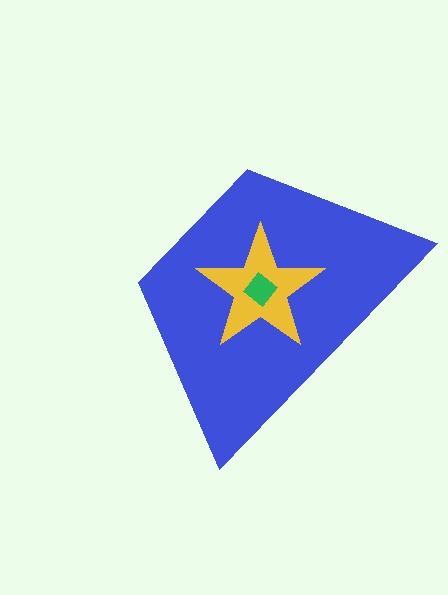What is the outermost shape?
The blue trapezoid.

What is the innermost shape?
The green diamond.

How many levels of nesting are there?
3.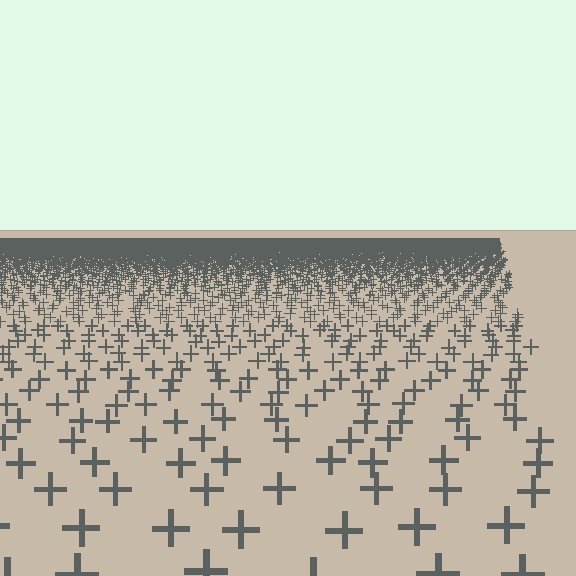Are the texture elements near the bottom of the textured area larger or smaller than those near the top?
Larger. Near the bottom, elements are closer to the viewer and appear at a bigger on-screen size.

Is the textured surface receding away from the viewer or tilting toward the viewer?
The surface is receding away from the viewer. Texture elements get smaller and denser toward the top.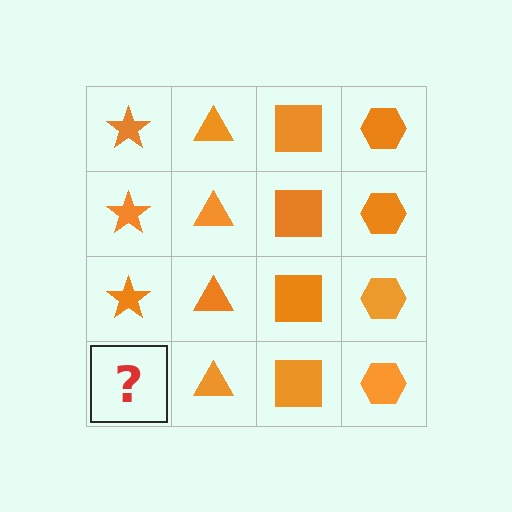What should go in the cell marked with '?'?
The missing cell should contain an orange star.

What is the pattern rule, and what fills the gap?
The rule is that each column has a consistent shape. The gap should be filled with an orange star.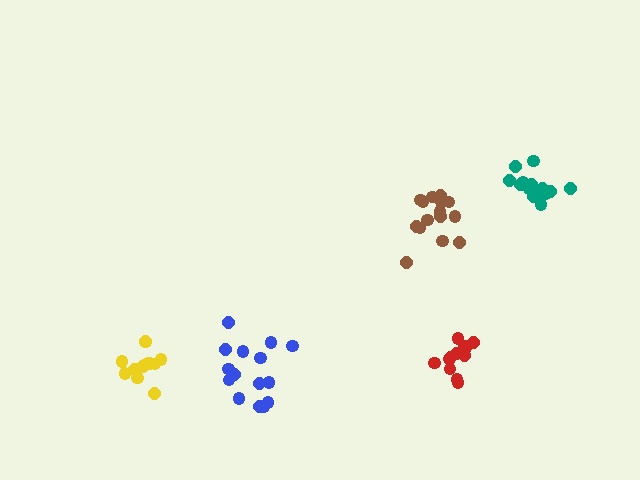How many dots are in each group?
Group 1: 13 dots, Group 2: 15 dots, Group 3: 12 dots, Group 4: 15 dots, Group 5: 13 dots (68 total).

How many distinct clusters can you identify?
There are 5 distinct clusters.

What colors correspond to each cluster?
The clusters are colored: yellow, blue, red, brown, teal.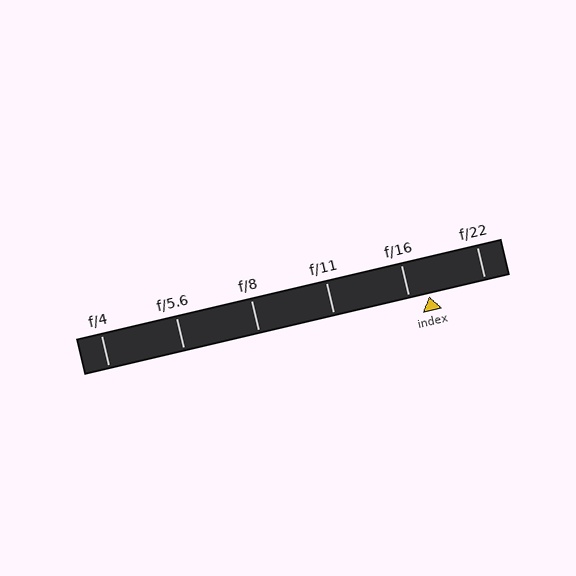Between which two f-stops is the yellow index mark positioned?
The index mark is between f/16 and f/22.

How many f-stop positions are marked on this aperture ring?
There are 6 f-stop positions marked.